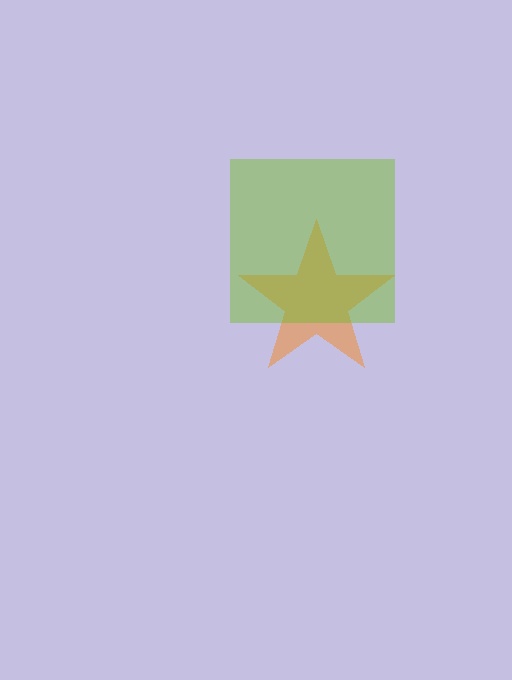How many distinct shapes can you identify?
There are 2 distinct shapes: an orange star, a lime square.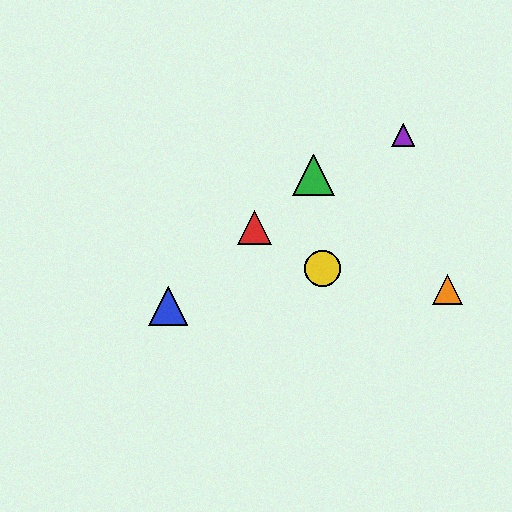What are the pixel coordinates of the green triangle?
The green triangle is at (313, 175).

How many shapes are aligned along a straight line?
3 shapes (the red triangle, the blue triangle, the green triangle) are aligned along a straight line.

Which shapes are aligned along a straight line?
The red triangle, the blue triangle, the green triangle are aligned along a straight line.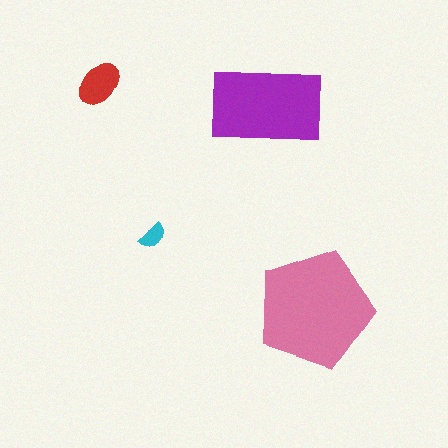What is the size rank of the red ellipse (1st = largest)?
3rd.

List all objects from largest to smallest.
The pink pentagon, the purple rectangle, the red ellipse, the cyan semicircle.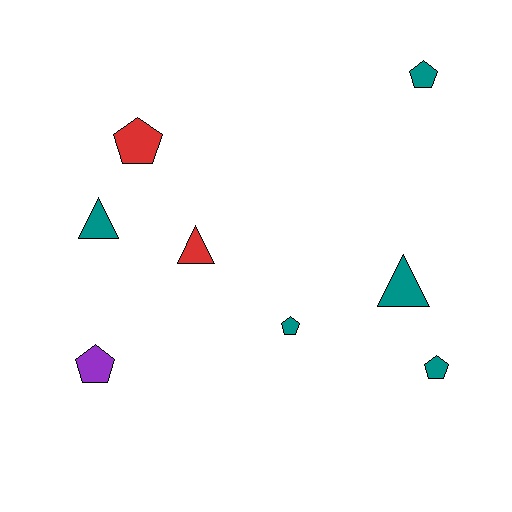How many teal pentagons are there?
There are 3 teal pentagons.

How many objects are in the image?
There are 8 objects.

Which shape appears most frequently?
Pentagon, with 5 objects.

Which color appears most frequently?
Teal, with 5 objects.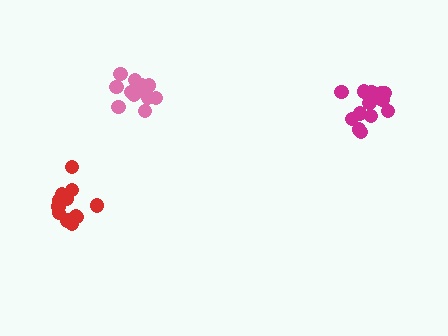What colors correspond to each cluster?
The clusters are colored: magenta, pink, red.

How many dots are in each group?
Group 1: 14 dots, Group 2: 15 dots, Group 3: 12 dots (41 total).